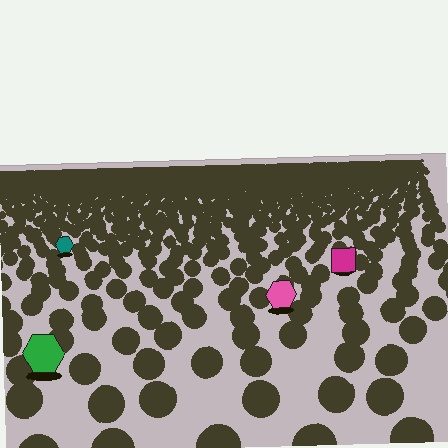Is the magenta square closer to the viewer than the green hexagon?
No. The green hexagon is closer — you can tell from the texture gradient: the ground texture is coarser near it.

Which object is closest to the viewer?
The green hexagon is closest. The texture marks near it are larger and more spread out.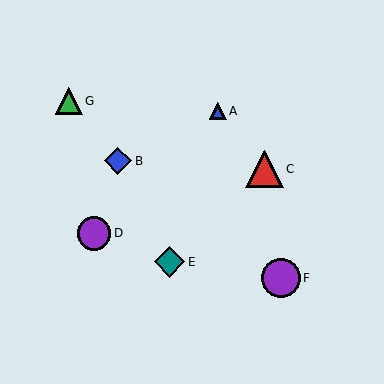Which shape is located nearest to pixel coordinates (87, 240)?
The purple circle (labeled D) at (94, 233) is nearest to that location.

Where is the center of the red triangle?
The center of the red triangle is at (264, 169).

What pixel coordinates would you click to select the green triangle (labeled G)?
Click at (69, 101) to select the green triangle G.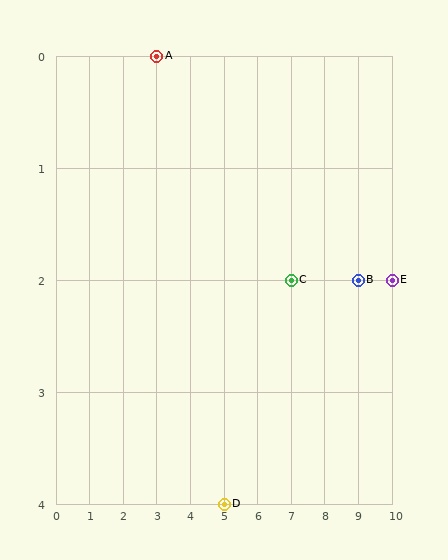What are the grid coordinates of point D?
Point D is at grid coordinates (5, 4).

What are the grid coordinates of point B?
Point B is at grid coordinates (9, 2).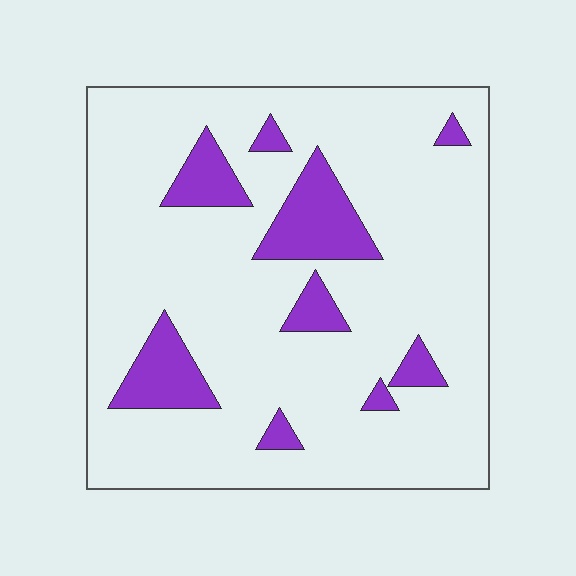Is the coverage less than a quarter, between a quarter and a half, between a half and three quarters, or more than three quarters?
Less than a quarter.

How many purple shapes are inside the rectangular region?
9.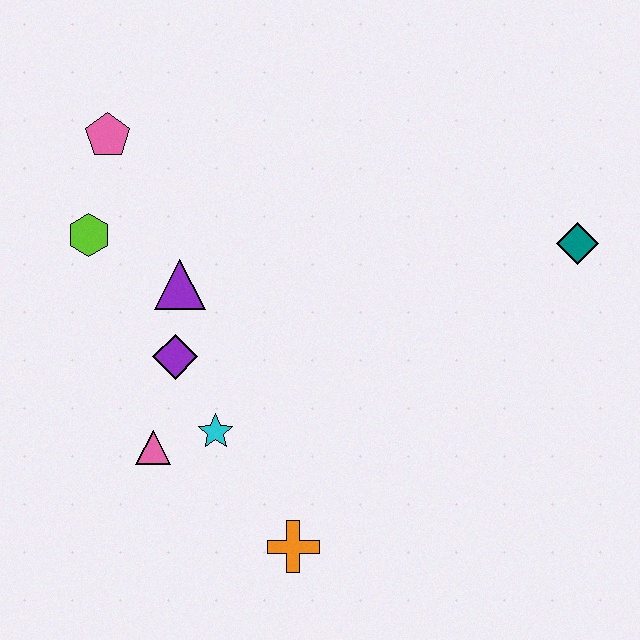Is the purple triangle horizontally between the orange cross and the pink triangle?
Yes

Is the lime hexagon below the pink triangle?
No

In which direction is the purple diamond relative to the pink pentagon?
The purple diamond is below the pink pentagon.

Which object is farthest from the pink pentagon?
The teal diamond is farthest from the pink pentagon.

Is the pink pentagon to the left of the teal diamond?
Yes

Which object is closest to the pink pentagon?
The lime hexagon is closest to the pink pentagon.